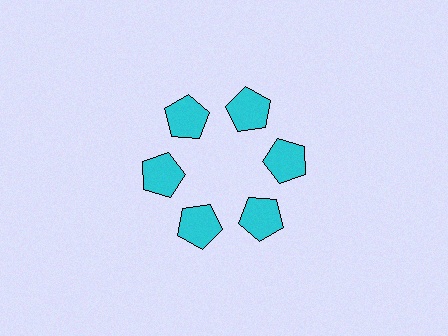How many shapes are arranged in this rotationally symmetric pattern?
There are 6 shapes, arranged in 6 groups of 1.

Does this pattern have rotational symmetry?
Yes, this pattern has 6-fold rotational symmetry. It looks the same after rotating 60 degrees around the center.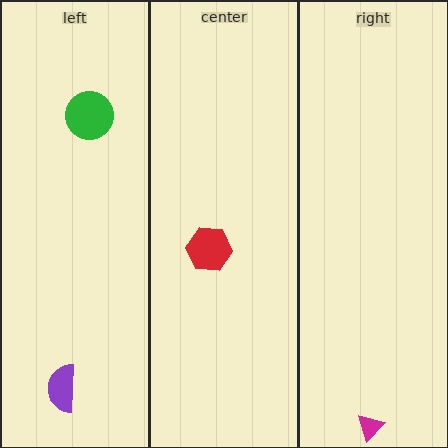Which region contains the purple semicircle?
The left region.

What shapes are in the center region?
The red hexagon.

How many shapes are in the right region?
1.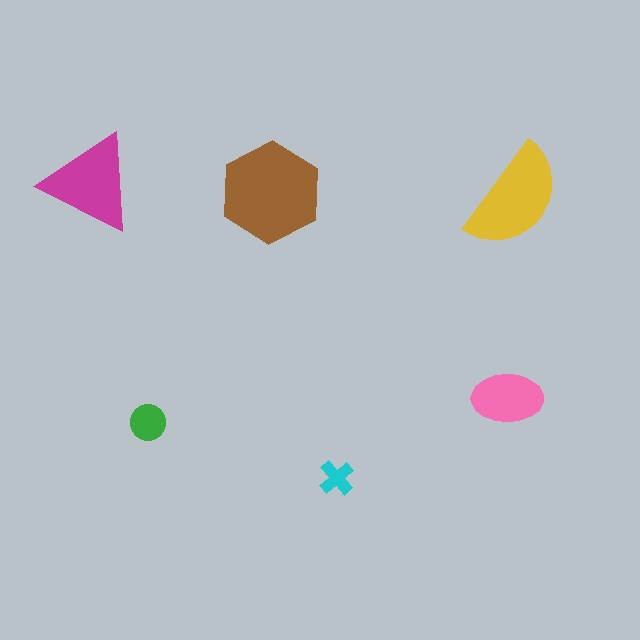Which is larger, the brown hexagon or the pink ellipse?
The brown hexagon.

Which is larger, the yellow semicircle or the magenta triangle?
The yellow semicircle.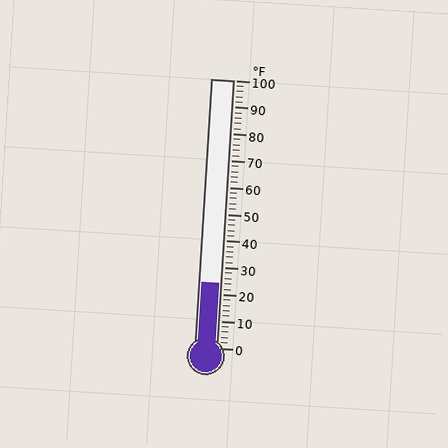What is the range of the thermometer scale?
The thermometer scale ranges from 0°F to 100°F.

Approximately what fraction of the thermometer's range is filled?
The thermometer is filled to approximately 25% of its range.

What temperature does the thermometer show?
The thermometer shows approximately 24°F.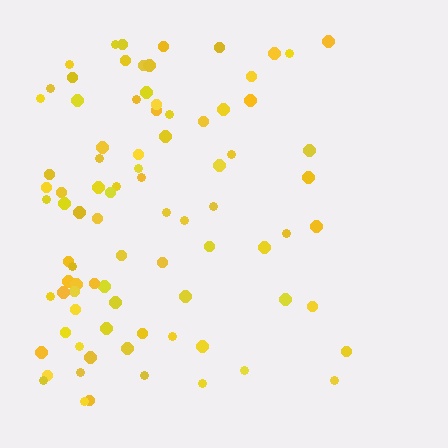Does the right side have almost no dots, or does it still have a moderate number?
Still a moderate number, just noticeably fewer than the left.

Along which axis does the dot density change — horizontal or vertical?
Horizontal.